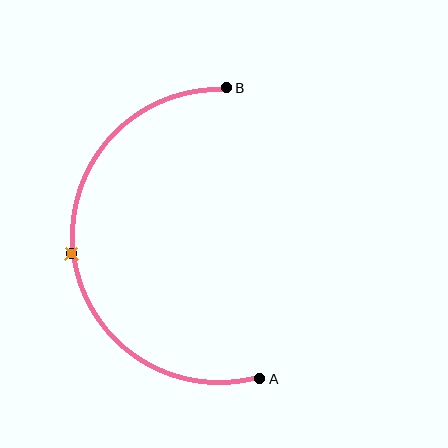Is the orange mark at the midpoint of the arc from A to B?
Yes. The orange mark lies on the arc at equal arc-length from both A and B — it is the arc midpoint.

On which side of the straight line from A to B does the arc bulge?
The arc bulges to the left of the straight line connecting A and B.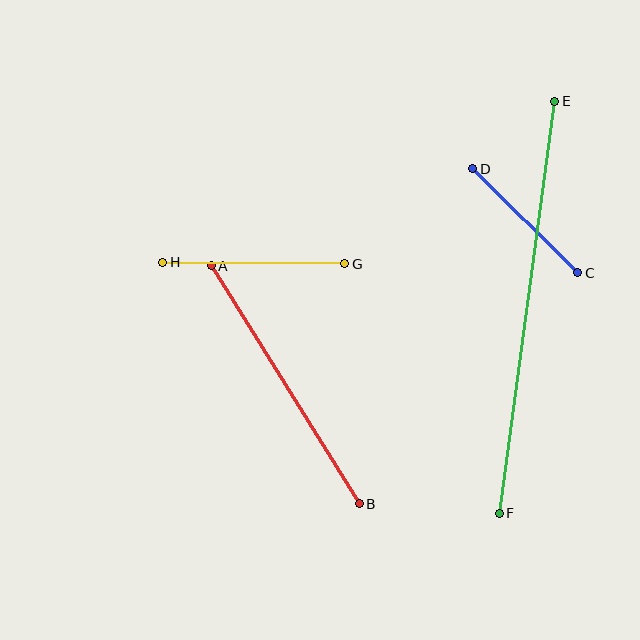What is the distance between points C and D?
The distance is approximately 148 pixels.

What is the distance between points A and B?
The distance is approximately 280 pixels.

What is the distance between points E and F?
The distance is approximately 416 pixels.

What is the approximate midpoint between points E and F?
The midpoint is at approximately (527, 307) pixels.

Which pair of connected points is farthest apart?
Points E and F are farthest apart.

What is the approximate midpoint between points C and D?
The midpoint is at approximately (525, 221) pixels.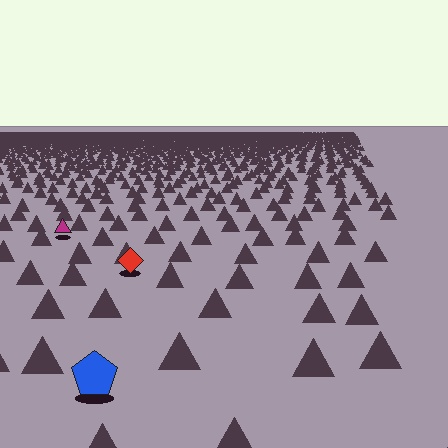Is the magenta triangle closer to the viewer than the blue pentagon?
No. The blue pentagon is closer — you can tell from the texture gradient: the ground texture is coarser near it.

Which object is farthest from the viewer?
The magenta triangle is farthest from the viewer. It appears smaller and the ground texture around it is denser.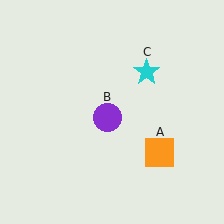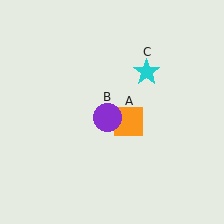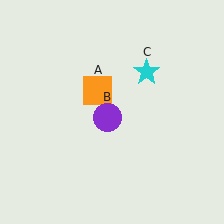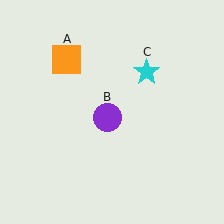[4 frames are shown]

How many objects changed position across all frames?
1 object changed position: orange square (object A).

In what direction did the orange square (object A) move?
The orange square (object A) moved up and to the left.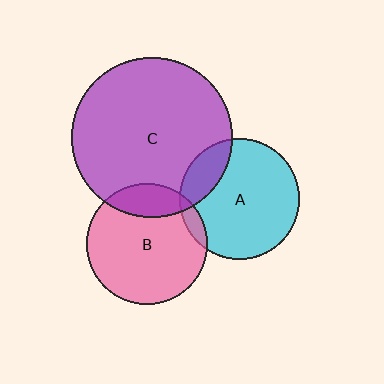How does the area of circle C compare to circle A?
Approximately 1.8 times.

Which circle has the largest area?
Circle C (purple).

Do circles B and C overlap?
Yes.